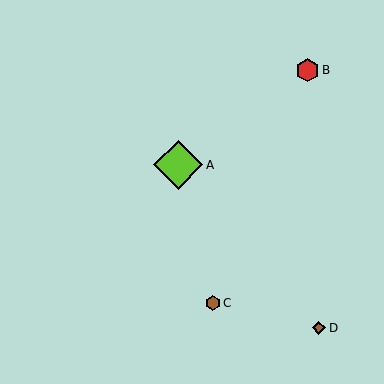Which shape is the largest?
The lime diamond (labeled A) is the largest.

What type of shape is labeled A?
Shape A is a lime diamond.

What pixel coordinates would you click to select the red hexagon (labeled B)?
Click at (308, 70) to select the red hexagon B.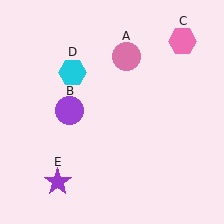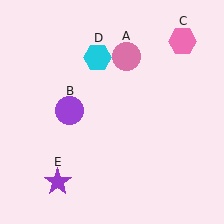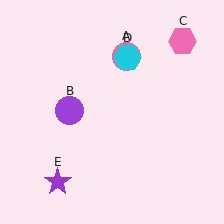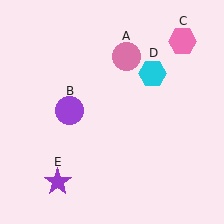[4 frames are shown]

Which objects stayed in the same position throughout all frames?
Pink circle (object A) and purple circle (object B) and pink hexagon (object C) and purple star (object E) remained stationary.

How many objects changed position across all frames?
1 object changed position: cyan hexagon (object D).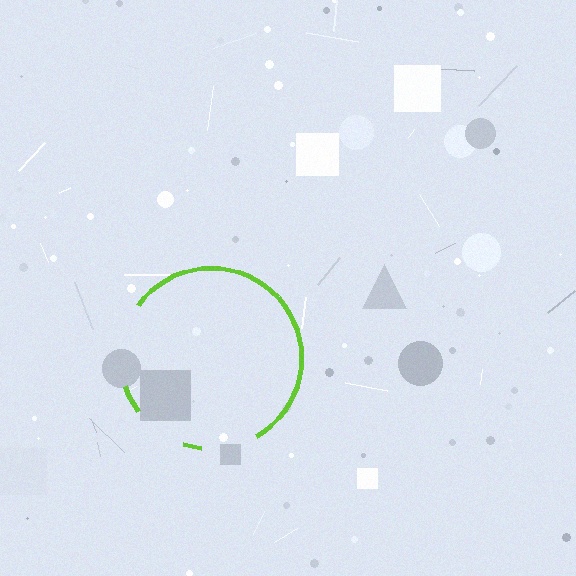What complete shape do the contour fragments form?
The contour fragments form a circle.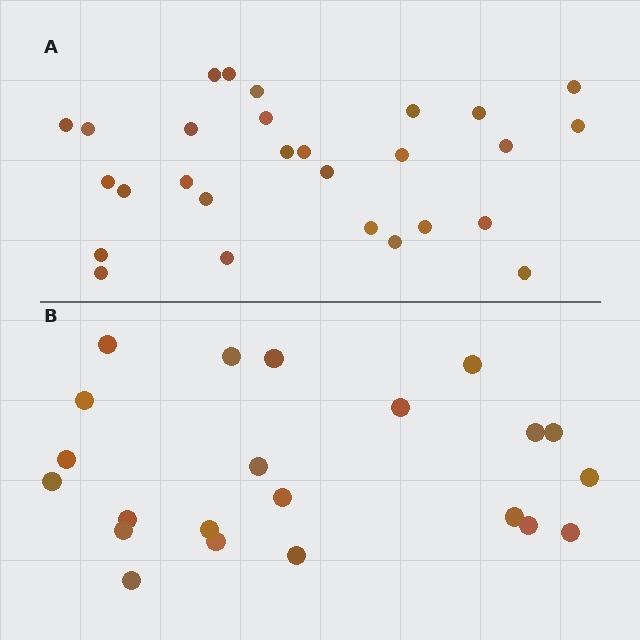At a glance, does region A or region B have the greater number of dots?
Region A (the top region) has more dots.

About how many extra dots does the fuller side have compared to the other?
Region A has about 6 more dots than region B.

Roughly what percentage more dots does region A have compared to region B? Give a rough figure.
About 25% more.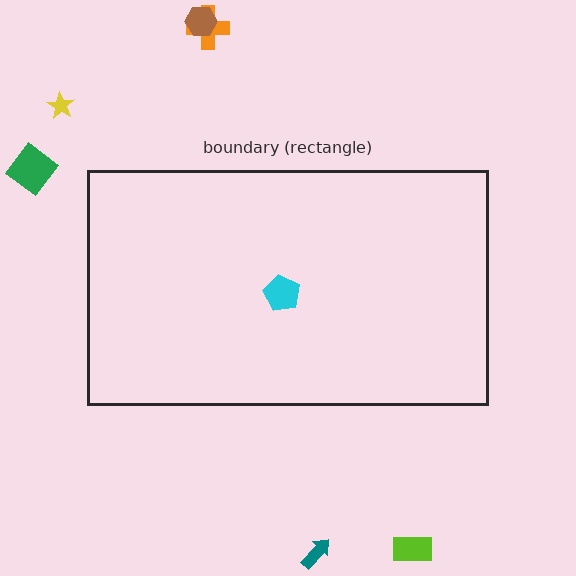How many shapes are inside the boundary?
1 inside, 6 outside.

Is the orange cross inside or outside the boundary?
Outside.